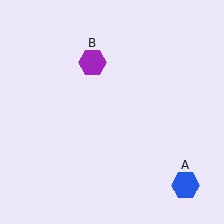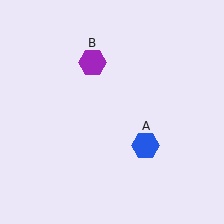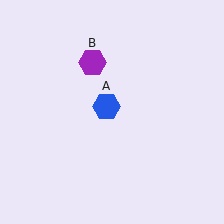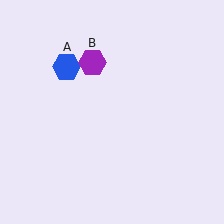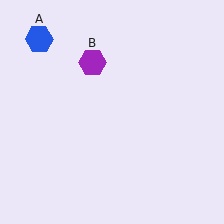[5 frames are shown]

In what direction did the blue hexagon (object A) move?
The blue hexagon (object A) moved up and to the left.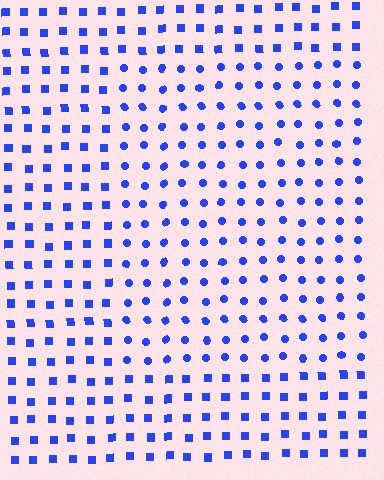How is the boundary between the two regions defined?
The boundary is defined by a change in element shape: circles inside vs. squares outside. All elements share the same color and spacing.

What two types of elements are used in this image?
The image uses circles inside the rectangle region and squares outside it.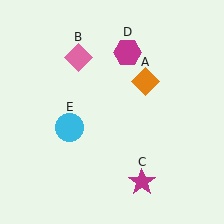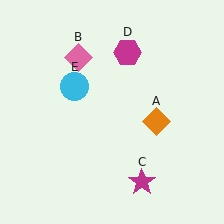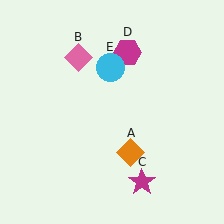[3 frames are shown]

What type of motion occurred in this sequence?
The orange diamond (object A), cyan circle (object E) rotated clockwise around the center of the scene.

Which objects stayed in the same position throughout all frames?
Pink diamond (object B) and magenta star (object C) and magenta hexagon (object D) remained stationary.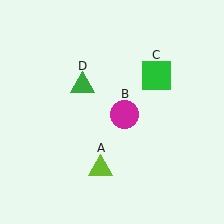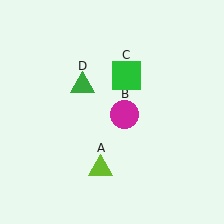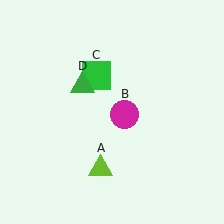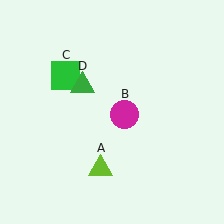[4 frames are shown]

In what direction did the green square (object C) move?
The green square (object C) moved left.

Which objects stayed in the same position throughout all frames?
Lime triangle (object A) and magenta circle (object B) and green triangle (object D) remained stationary.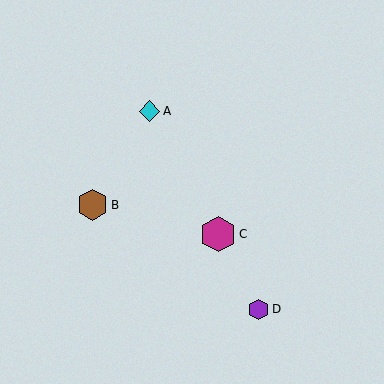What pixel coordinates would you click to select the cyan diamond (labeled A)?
Click at (149, 111) to select the cyan diamond A.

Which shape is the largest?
The magenta hexagon (labeled C) is the largest.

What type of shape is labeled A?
Shape A is a cyan diamond.